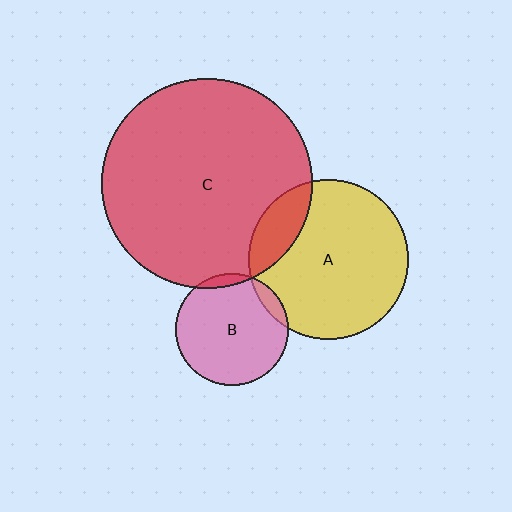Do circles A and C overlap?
Yes.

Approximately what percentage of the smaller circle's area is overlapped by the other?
Approximately 15%.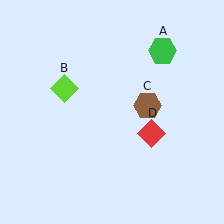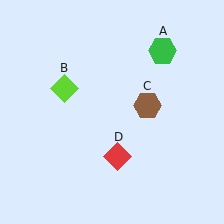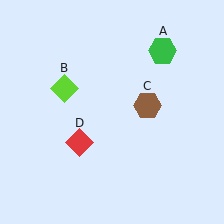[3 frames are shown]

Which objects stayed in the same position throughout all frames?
Green hexagon (object A) and lime diamond (object B) and brown hexagon (object C) remained stationary.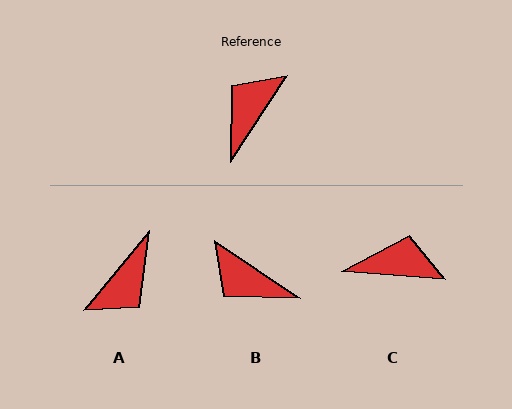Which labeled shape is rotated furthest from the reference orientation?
A, about 173 degrees away.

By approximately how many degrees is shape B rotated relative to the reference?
Approximately 89 degrees counter-clockwise.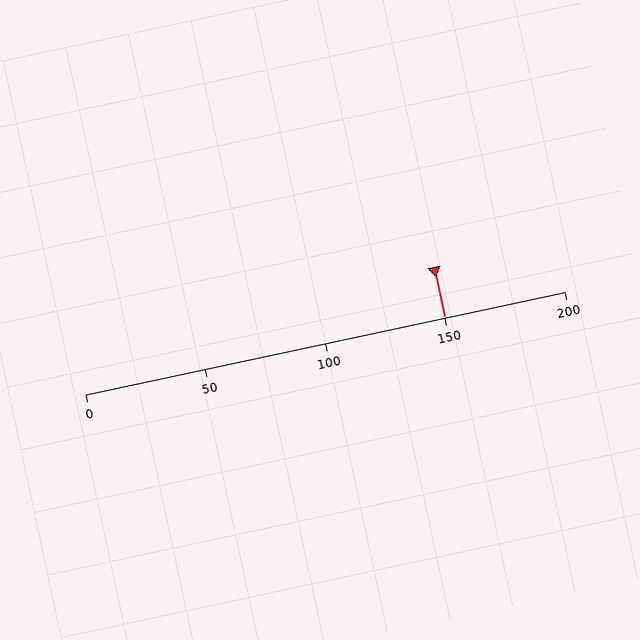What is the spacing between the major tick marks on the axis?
The major ticks are spaced 50 apart.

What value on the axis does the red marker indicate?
The marker indicates approximately 150.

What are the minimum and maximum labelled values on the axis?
The axis runs from 0 to 200.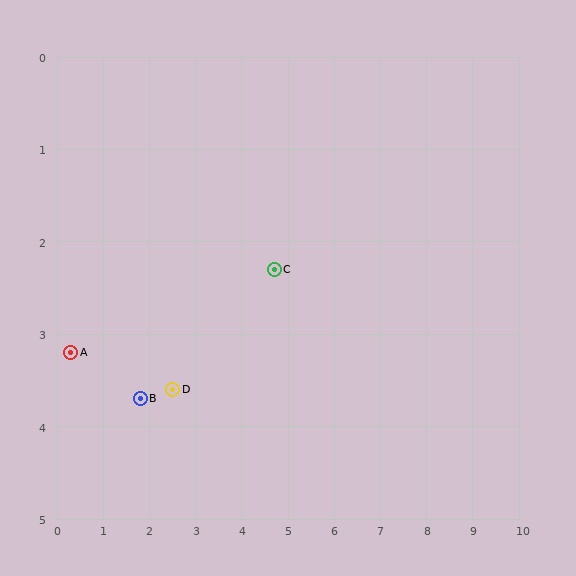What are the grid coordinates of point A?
Point A is at approximately (0.3, 3.2).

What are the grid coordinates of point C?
Point C is at approximately (4.7, 2.3).